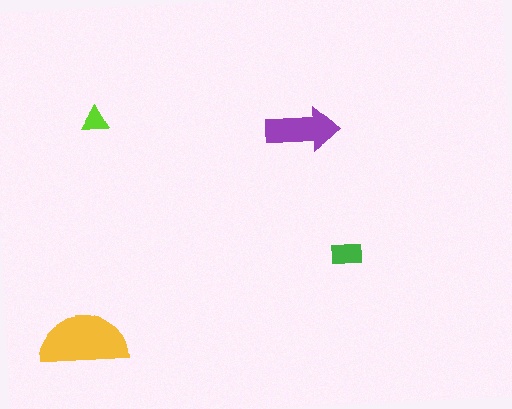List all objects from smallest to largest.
The lime triangle, the green rectangle, the purple arrow, the yellow semicircle.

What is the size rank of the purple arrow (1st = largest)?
2nd.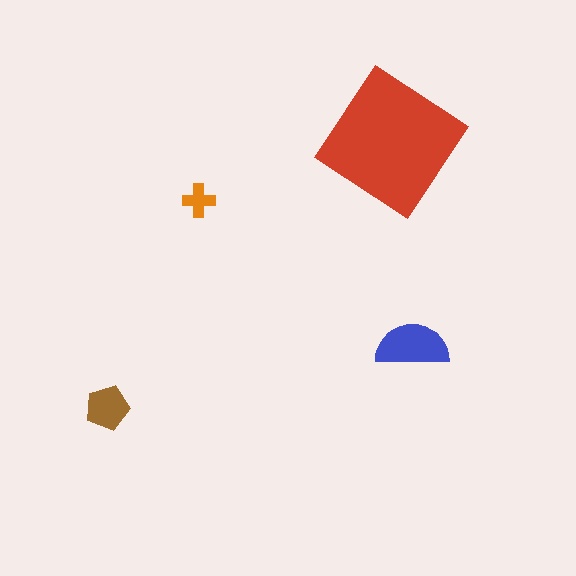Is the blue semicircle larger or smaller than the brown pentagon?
Larger.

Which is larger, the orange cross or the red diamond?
The red diamond.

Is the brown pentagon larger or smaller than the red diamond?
Smaller.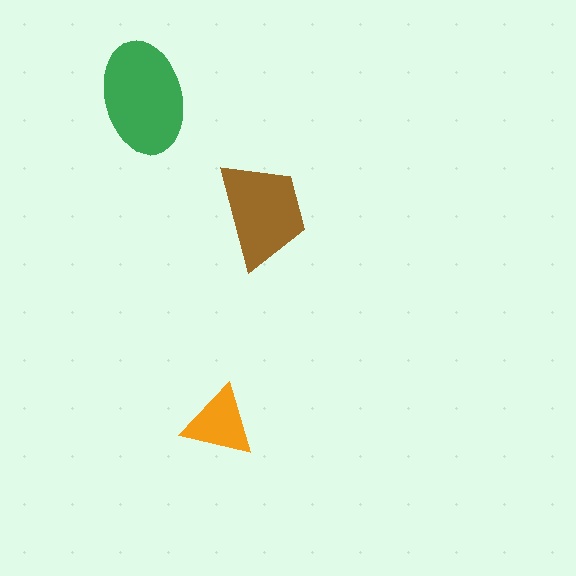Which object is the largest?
The green ellipse.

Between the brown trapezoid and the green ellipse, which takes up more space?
The green ellipse.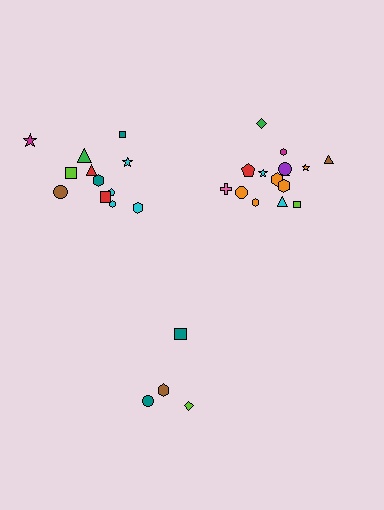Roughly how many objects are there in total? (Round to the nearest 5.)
Roughly 30 objects in total.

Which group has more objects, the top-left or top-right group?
The top-right group.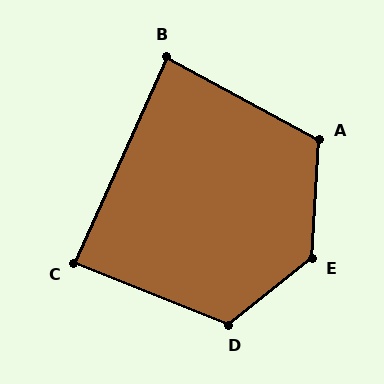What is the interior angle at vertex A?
Approximately 115 degrees (obtuse).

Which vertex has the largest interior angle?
E, at approximately 131 degrees.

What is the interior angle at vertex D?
Approximately 120 degrees (obtuse).